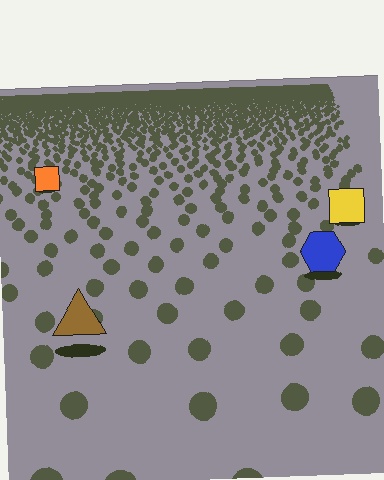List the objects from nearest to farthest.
From nearest to farthest: the brown triangle, the blue hexagon, the yellow square, the orange square.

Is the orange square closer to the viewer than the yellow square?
No. The yellow square is closer — you can tell from the texture gradient: the ground texture is coarser near it.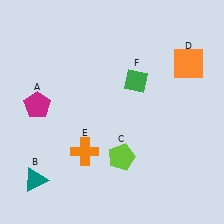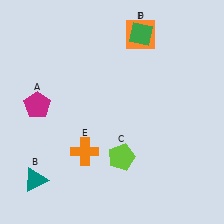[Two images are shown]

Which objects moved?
The objects that moved are: the orange square (D), the green diamond (F).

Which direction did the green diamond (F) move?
The green diamond (F) moved up.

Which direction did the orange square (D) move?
The orange square (D) moved left.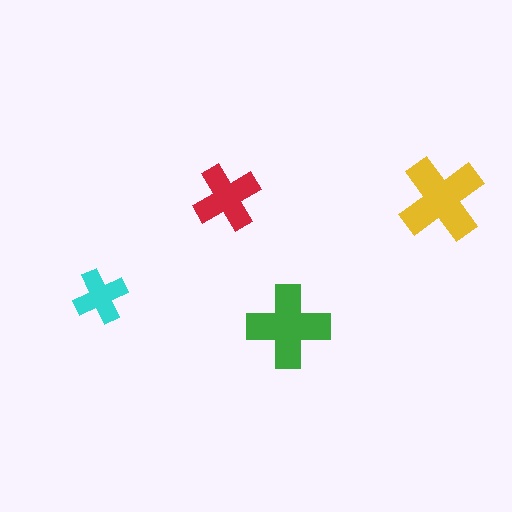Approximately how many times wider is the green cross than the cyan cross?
About 1.5 times wider.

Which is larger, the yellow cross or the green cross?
The yellow one.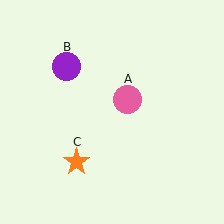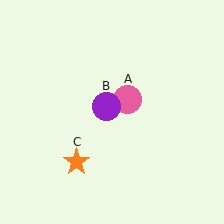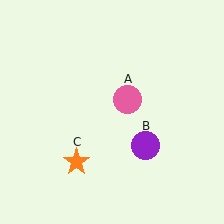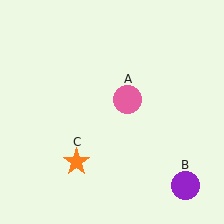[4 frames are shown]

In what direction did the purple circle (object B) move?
The purple circle (object B) moved down and to the right.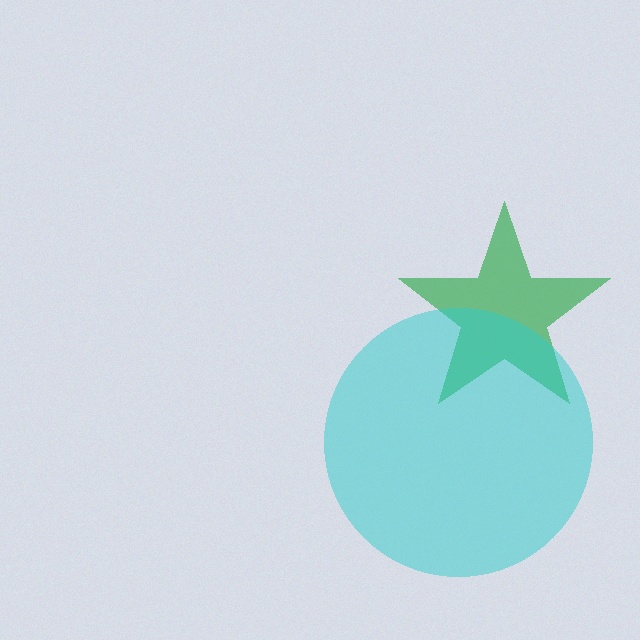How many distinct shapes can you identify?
There are 2 distinct shapes: a green star, a cyan circle.